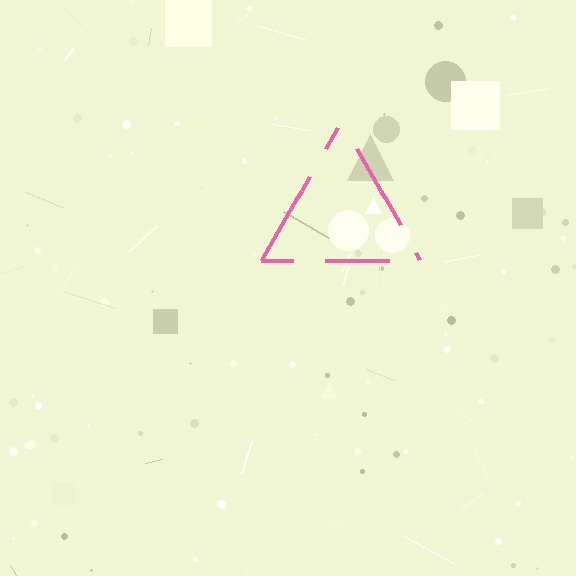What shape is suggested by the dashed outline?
The dashed outline suggests a triangle.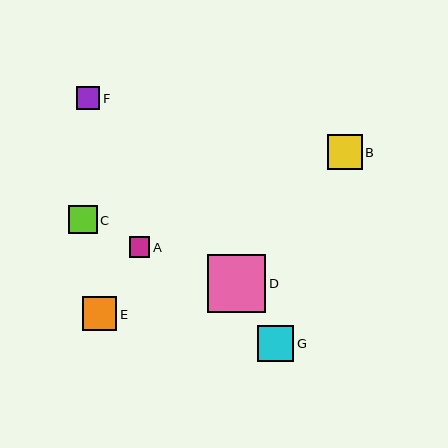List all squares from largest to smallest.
From largest to smallest: D, G, B, E, C, F, A.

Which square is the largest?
Square D is the largest with a size of approximately 58 pixels.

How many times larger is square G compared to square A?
Square G is approximately 1.8 times the size of square A.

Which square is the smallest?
Square A is the smallest with a size of approximately 20 pixels.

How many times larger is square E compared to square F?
Square E is approximately 1.5 times the size of square F.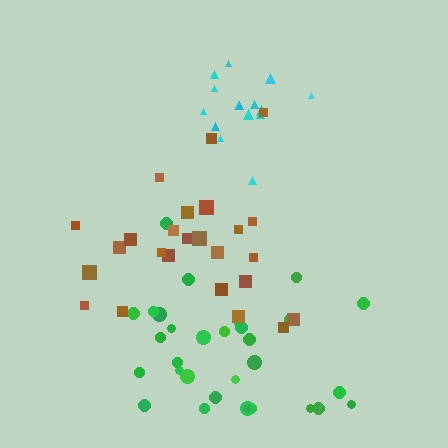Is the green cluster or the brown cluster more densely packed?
Green.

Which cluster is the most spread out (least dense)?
Brown.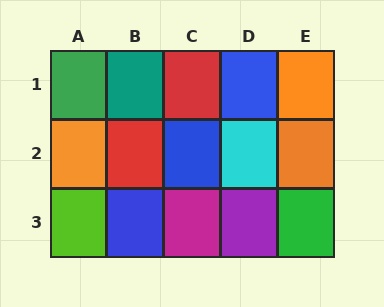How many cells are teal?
1 cell is teal.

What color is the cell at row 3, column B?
Blue.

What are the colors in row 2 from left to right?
Orange, red, blue, cyan, orange.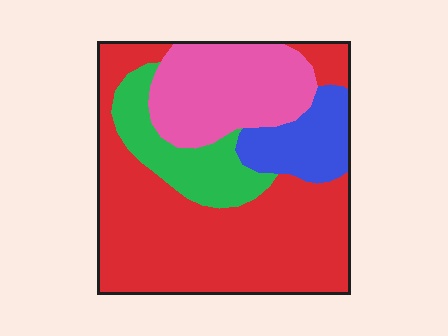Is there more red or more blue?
Red.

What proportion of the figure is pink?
Pink takes up about one fifth (1/5) of the figure.